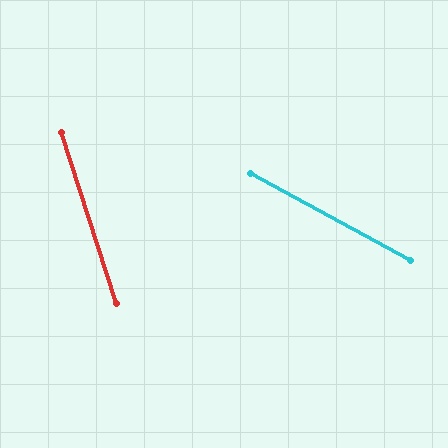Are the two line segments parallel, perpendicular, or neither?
Neither parallel nor perpendicular — they differ by about 43°.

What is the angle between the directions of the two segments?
Approximately 43 degrees.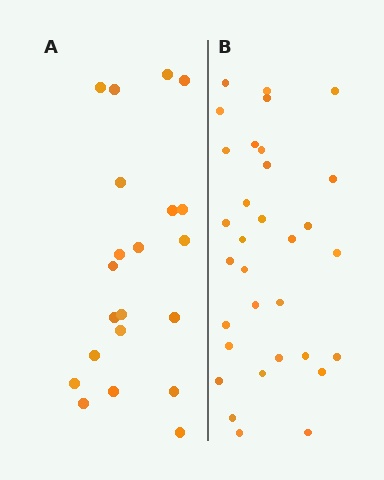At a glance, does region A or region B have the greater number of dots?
Region B (the right region) has more dots.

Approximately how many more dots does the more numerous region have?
Region B has roughly 12 or so more dots than region A.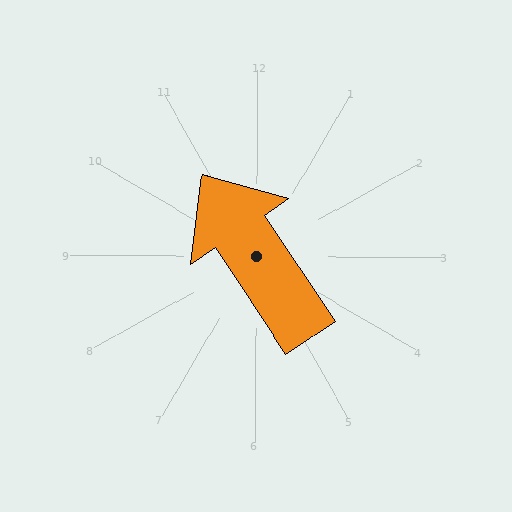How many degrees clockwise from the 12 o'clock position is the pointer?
Approximately 326 degrees.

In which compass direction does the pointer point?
Northwest.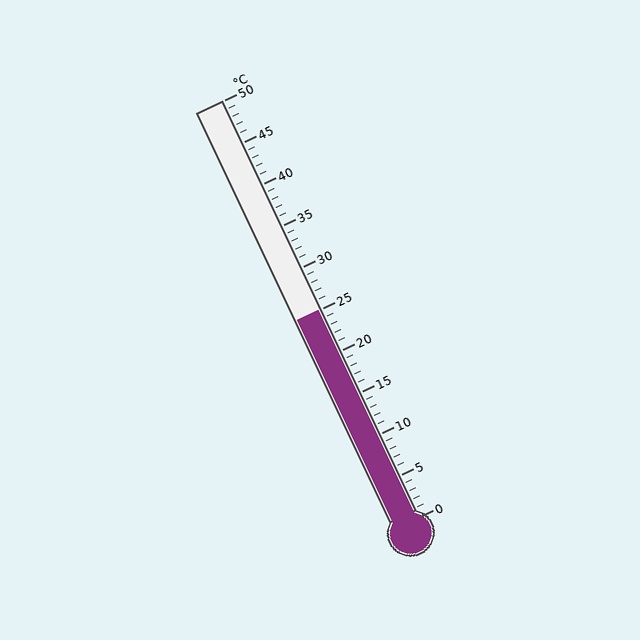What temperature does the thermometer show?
The thermometer shows approximately 25°C.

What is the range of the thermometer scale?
The thermometer scale ranges from 0°C to 50°C.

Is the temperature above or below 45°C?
The temperature is below 45°C.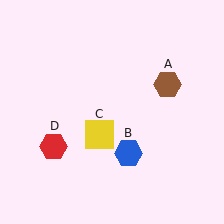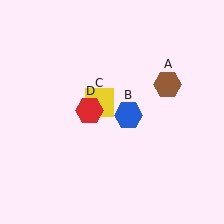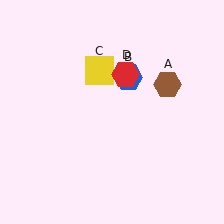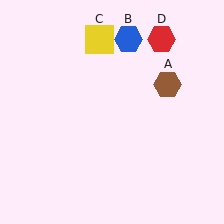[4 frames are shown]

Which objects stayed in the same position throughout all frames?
Brown hexagon (object A) remained stationary.